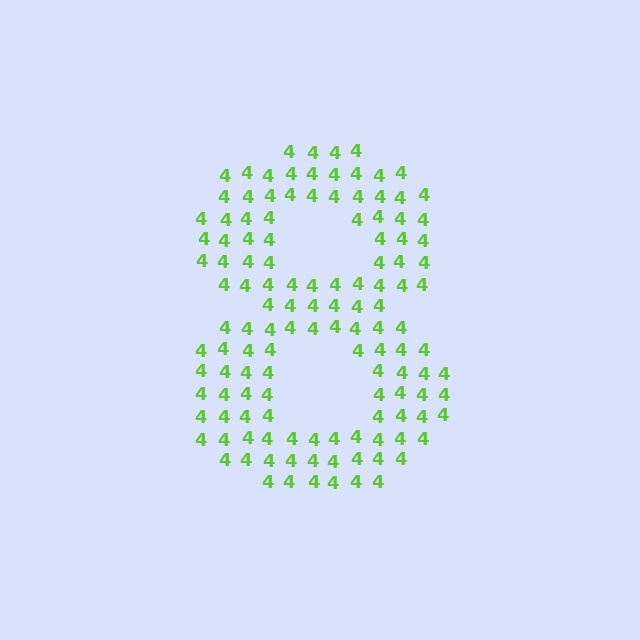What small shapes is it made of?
It is made of small digit 4's.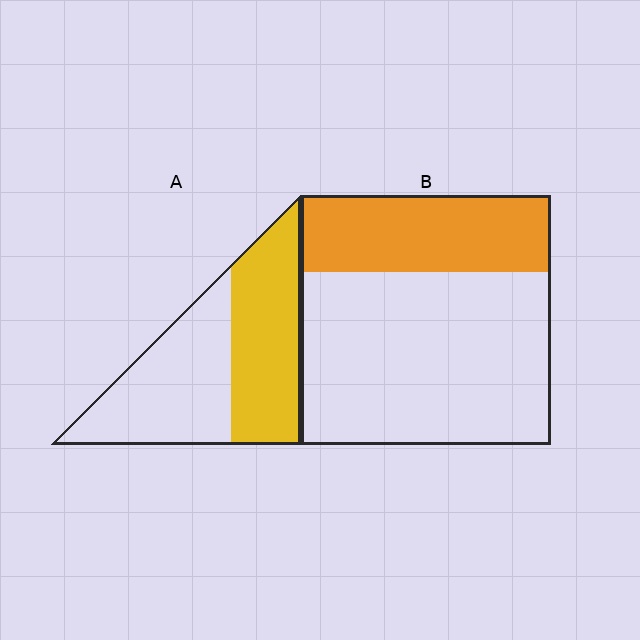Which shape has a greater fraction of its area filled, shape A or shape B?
Shape A.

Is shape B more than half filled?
No.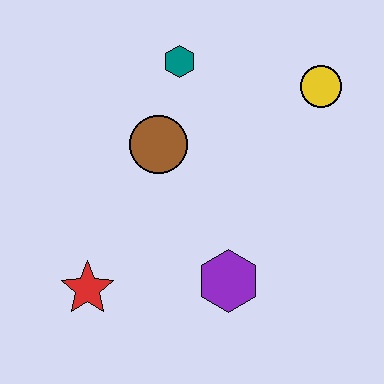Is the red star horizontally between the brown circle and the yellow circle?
No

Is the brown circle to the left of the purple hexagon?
Yes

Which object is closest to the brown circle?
The teal hexagon is closest to the brown circle.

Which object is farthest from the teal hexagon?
The red star is farthest from the teal hexagon.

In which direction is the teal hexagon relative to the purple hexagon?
The teal hexagon is above the purple hexagon.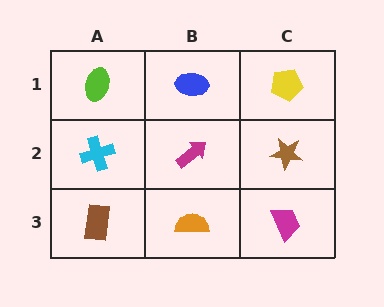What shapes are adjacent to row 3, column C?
A brown star (row 2, column C), an orange semicircle (row 3, column B).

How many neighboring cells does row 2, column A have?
3.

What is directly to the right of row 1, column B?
A yellow pentagon.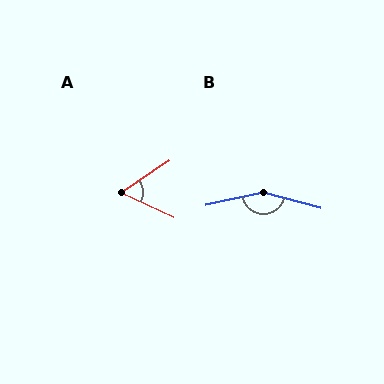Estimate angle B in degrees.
Approximately 152 degrees.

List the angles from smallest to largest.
A (59°), B (152°).